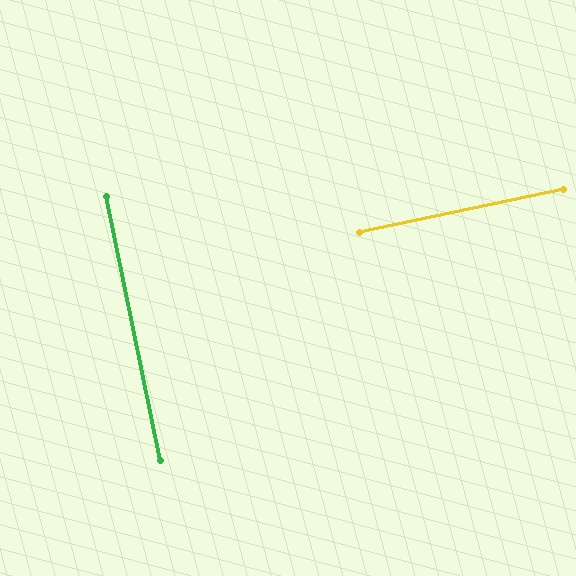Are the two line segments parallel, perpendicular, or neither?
Perpendicular — they meet at approximately 90°.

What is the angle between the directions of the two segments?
Approximately 90 degrees.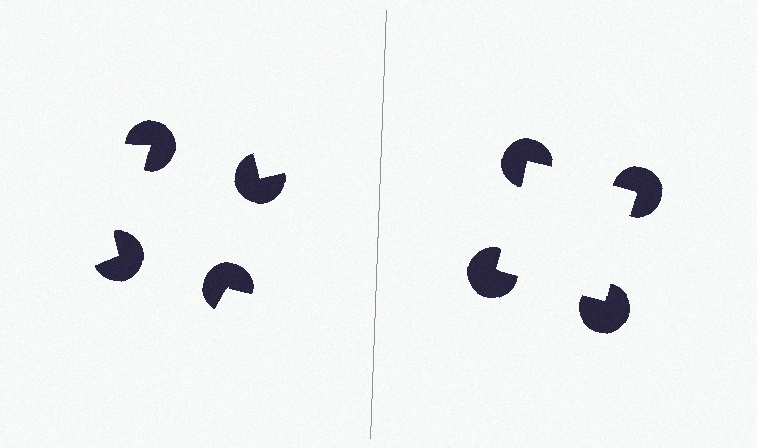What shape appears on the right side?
An illusory square.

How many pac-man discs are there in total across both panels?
8 — 4 on each side.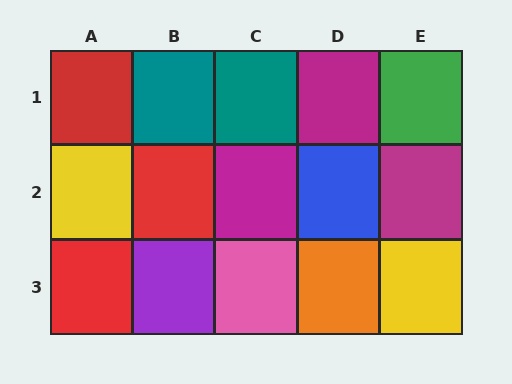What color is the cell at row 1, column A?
Red.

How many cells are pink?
1 cell is pink.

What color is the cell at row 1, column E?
Green.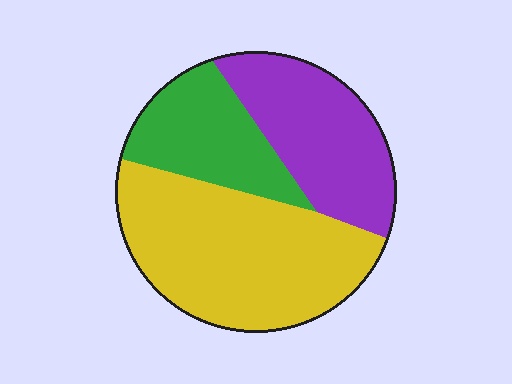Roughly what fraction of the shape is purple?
Purple covers around 30% of the shape.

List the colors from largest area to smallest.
From largest to smallest: yellow, purple, green.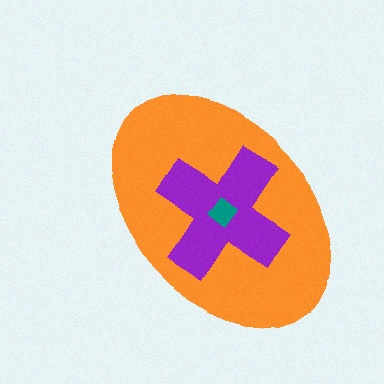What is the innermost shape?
The teal diamond.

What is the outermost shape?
The orange ellipse.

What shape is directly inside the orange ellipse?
The purple cross.